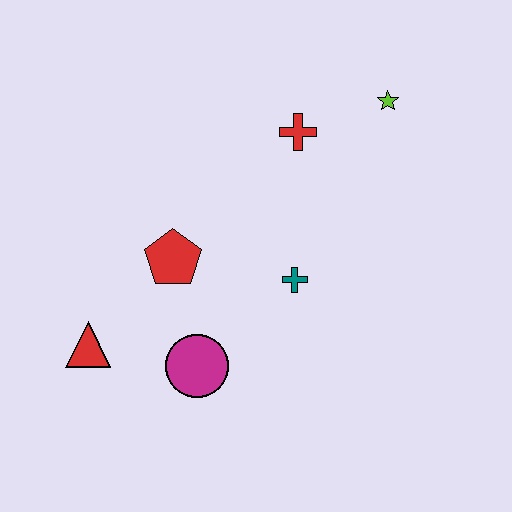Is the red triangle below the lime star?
Yes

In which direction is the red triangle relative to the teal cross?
The red triangle is to the left of the teal cross.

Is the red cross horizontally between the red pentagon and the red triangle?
No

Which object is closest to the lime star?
The red cross is closest to the lime star.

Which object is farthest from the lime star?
The red triangle is farthest from the lime star.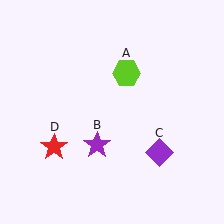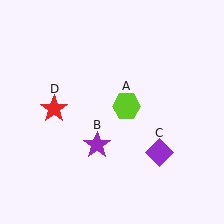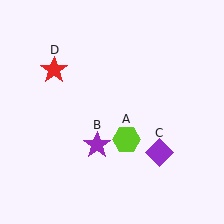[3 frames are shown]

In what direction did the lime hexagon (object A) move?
The lime hexagon (object A) moved down.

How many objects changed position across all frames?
2 objects changed position: lime hexagon (object A), red star (object D).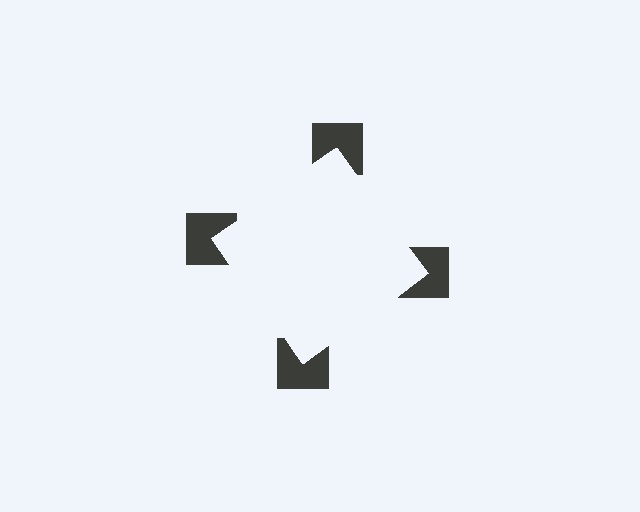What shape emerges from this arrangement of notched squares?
An illusory square — its edges are inferred from the aligned wedge cuts in the notched squares, not physically drawn.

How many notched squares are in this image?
There are 4 — one at each vertex of the illusory square.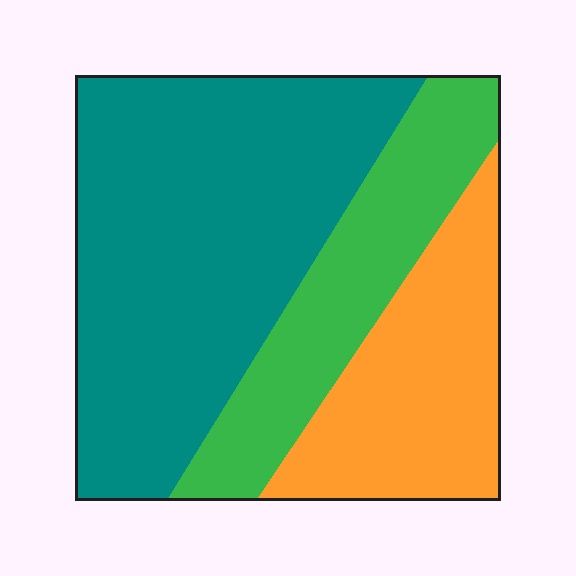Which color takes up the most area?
Teal, at roughly 50%.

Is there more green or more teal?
Teal.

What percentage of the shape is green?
Green covers about 25% of the shape.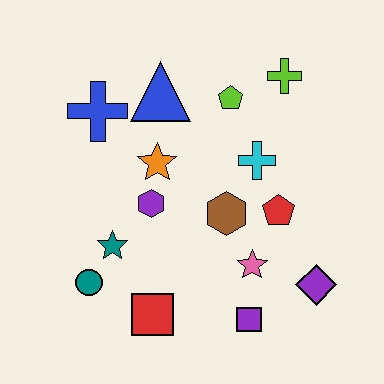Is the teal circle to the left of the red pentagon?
Yes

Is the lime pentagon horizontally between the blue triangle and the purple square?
Yes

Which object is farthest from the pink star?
The blue cross is farthest from the pink star.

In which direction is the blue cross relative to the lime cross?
The blue cross is to the left of the lime cross.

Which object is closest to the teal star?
The teal circle is closest to the teal star.